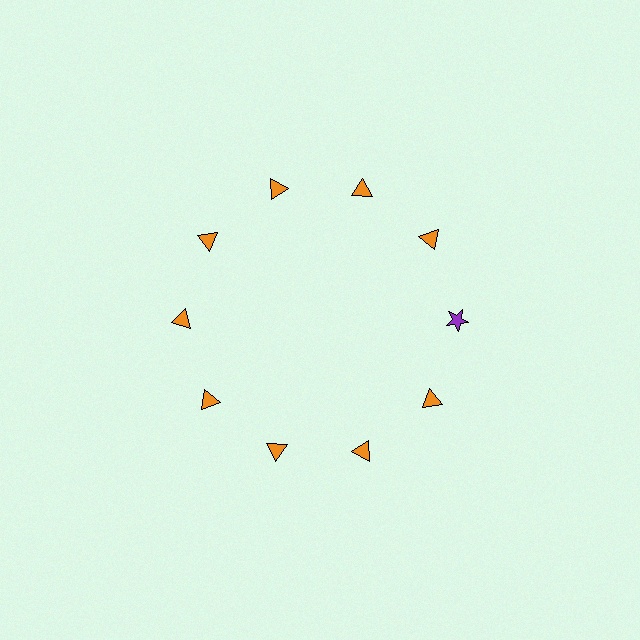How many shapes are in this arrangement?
There are 10 shapes arranged in a ring pattern.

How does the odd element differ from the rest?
It differs in both color (purple instead of orange) and shape (star instead of triangle).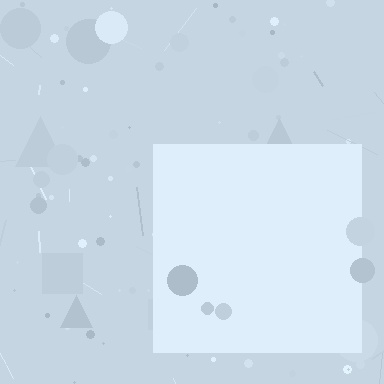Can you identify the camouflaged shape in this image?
The camouflaged shape is a square.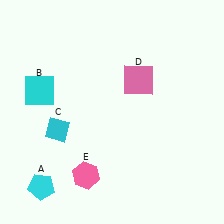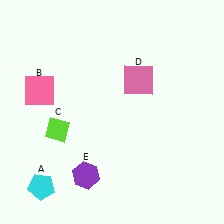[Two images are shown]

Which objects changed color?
B changed from cyan to pink. C changed from cyan to lime. E changed from pink to purple.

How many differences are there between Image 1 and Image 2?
There are 3 differences between the two images.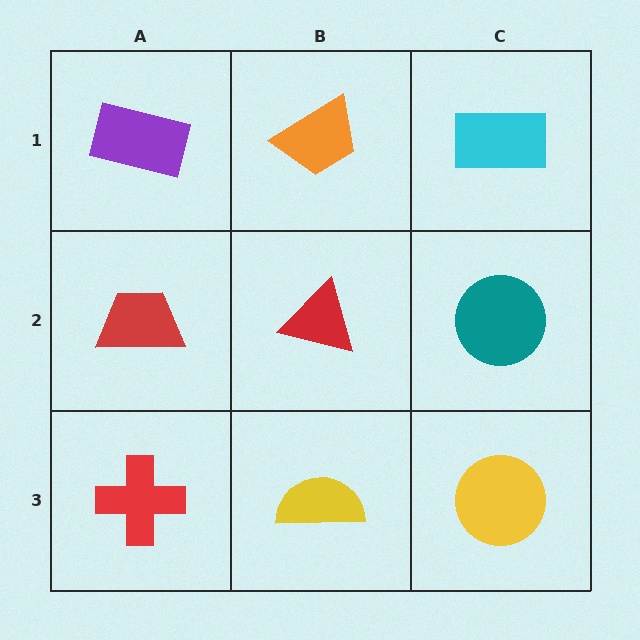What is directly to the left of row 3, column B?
A red cross.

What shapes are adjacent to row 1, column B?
A red triangle (row 2, column B), a purple rectangle (row 1, column A), a cyan rectangle (row 1, column C).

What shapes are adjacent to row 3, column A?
A red trapezoid (row 2, column A), a yellow semicircle (row 3, column B).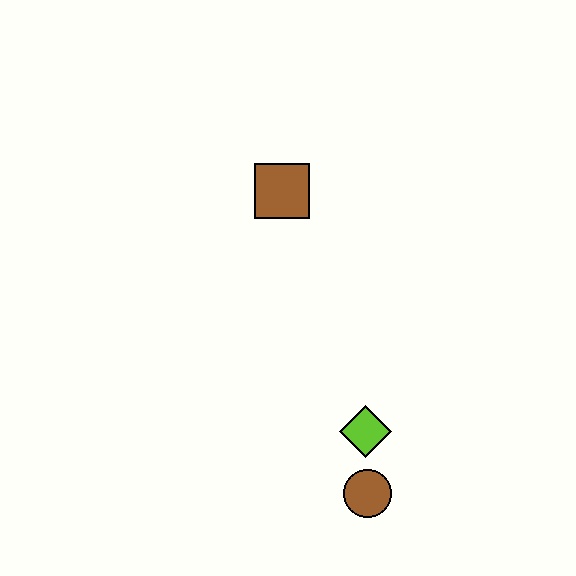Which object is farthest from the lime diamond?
The brown square is farthest from the lime diamond.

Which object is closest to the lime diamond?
The brown circle is closest to the lime diamond.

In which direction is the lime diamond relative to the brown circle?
The lime diamond is above the brown circle.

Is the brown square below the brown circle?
No